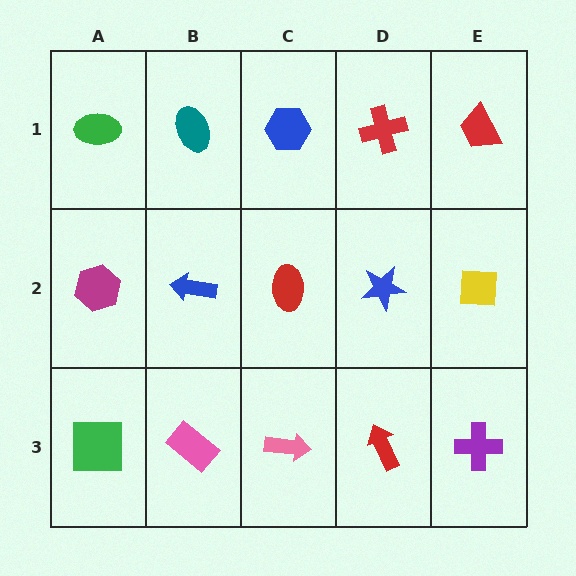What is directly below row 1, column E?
A yellow square.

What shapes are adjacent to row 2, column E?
A red trapezoid (row 1, column E), a purple cross (row 3, column E), a blue star (row 2, column D).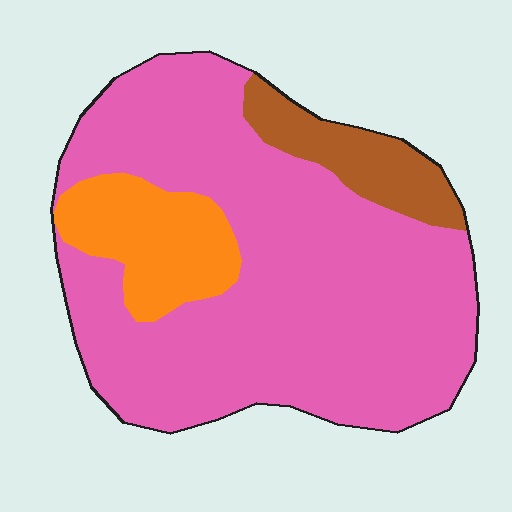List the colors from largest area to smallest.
From largest to smallest: pink, orange, brown.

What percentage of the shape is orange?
Orange takes up less than a sixth of the shape.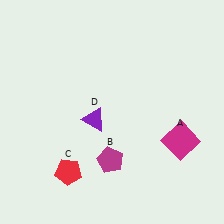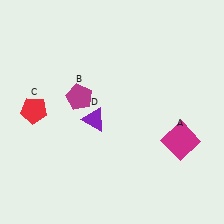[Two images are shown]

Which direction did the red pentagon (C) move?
The red pentagon (C) moved up.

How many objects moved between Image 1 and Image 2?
2 objects moved between the two images.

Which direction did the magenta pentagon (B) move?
The magenta pentagon (B) moved up.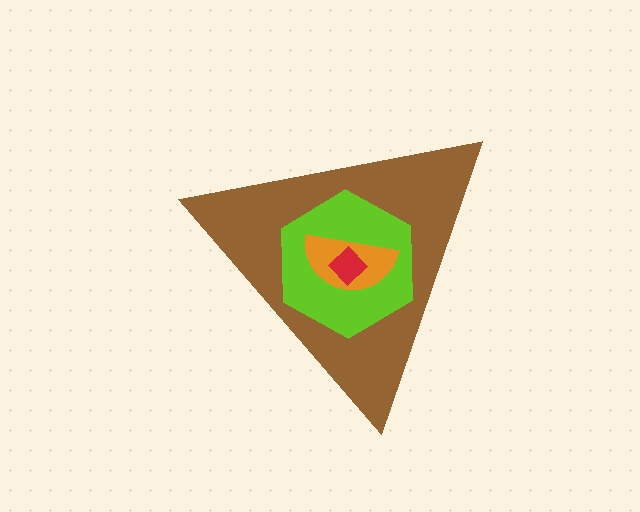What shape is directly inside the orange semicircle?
The red diamond.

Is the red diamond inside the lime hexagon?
Yes.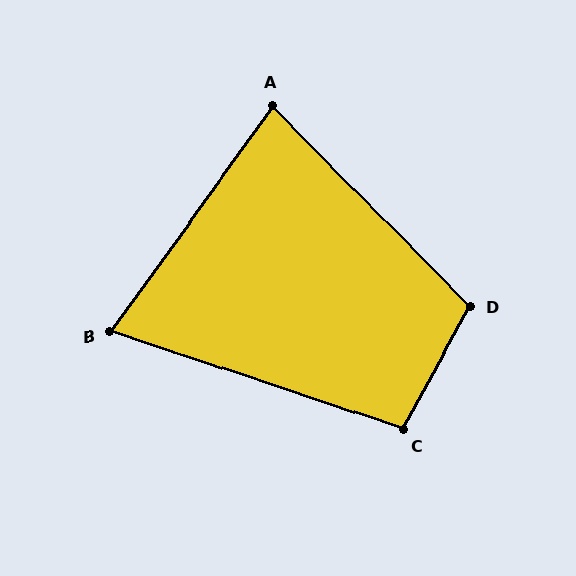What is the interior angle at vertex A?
Approximately 80 degrees (acute).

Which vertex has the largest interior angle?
D, at approximately 107 degrees.